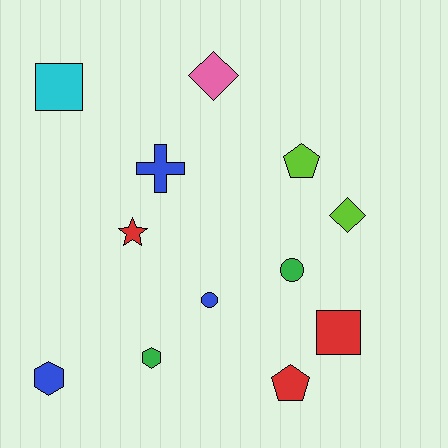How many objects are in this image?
There are 12 objects.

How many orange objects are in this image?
There are no orange objects.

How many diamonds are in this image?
There are 2 diamonds.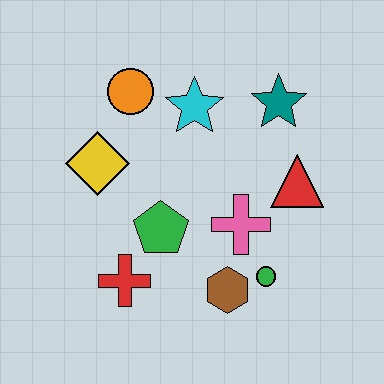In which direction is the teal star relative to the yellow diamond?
The teal star is to the right of the yellow diamond.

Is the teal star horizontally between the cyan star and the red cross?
No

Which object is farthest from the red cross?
The teal star is farthest from the red cross.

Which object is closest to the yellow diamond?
The orange circle is closest to the yellow diamond.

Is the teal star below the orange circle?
Yes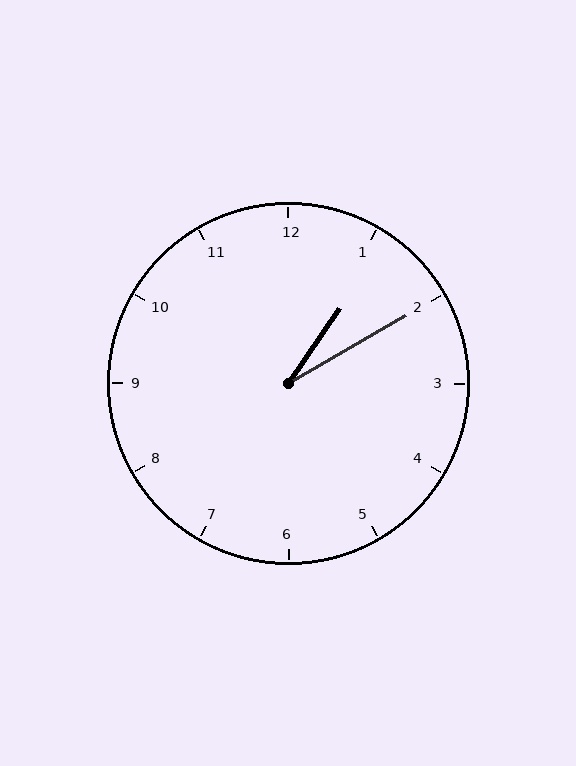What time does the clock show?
1:10.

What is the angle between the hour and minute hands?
Approximately 25 degrees.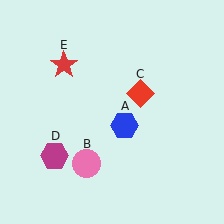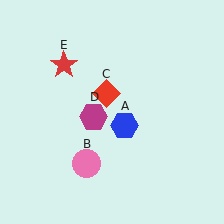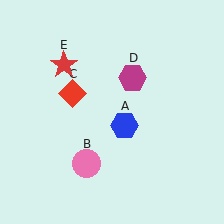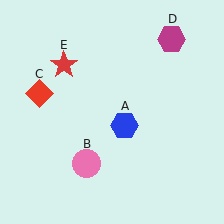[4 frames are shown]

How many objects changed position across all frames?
2 objects changed position: red diamond (object C), magenta hexagon (object D).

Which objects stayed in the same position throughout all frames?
Blue hexagon (object A) and pink circle (object B) and red star (object E) remained stationary.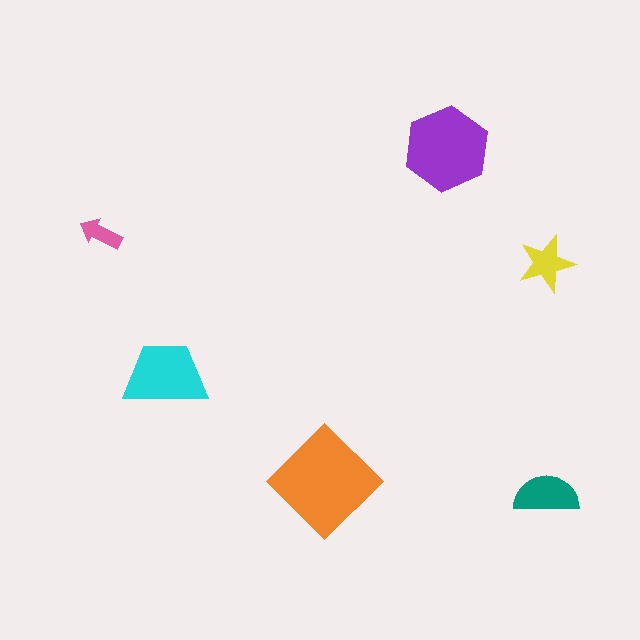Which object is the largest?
The orange diamond.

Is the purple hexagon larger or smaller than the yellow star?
Larger.